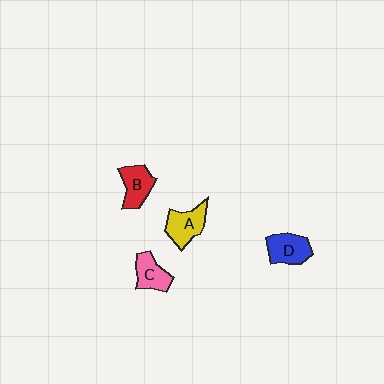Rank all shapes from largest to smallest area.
From largest to smallest: A (yellow), D (blue), B (red), C (pink).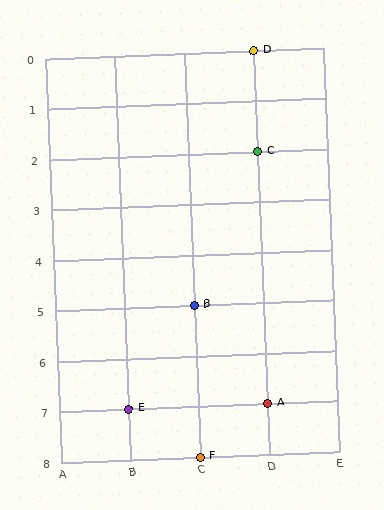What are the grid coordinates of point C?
Point C is at grid coordinates (D, 2).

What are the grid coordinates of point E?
Point E is at grid coordinates (B, 7).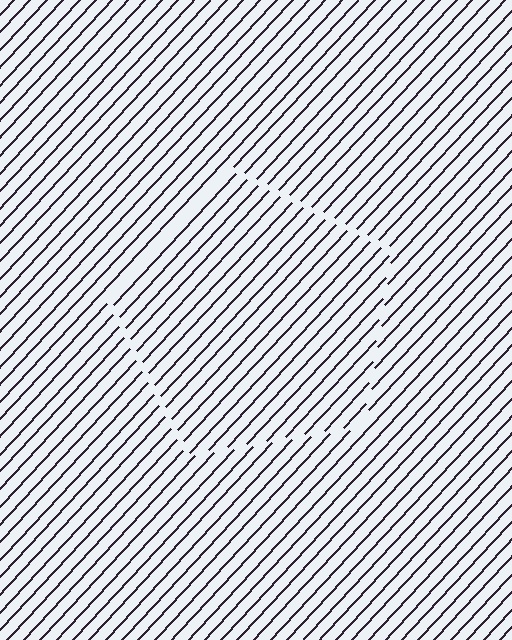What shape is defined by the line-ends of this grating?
An illusory pentagon. The interior of the shape contains the same grating, shifted by half a period — the contour is defined by the phase discontinuity where line-ends from the inner and outer gratings abut.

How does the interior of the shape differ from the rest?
The interior of the shape contains the same grating, shifted by half a period — the contour is defined by the phase discontinuity where line-ends from the inner and outer gratings abut.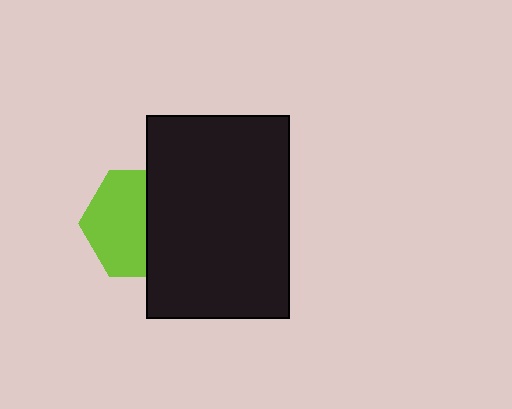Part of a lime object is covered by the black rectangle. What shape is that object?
It is a hexagon.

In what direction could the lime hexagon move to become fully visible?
The lime hexagon could move left. That would shift it out from behind the black rectangle entirely.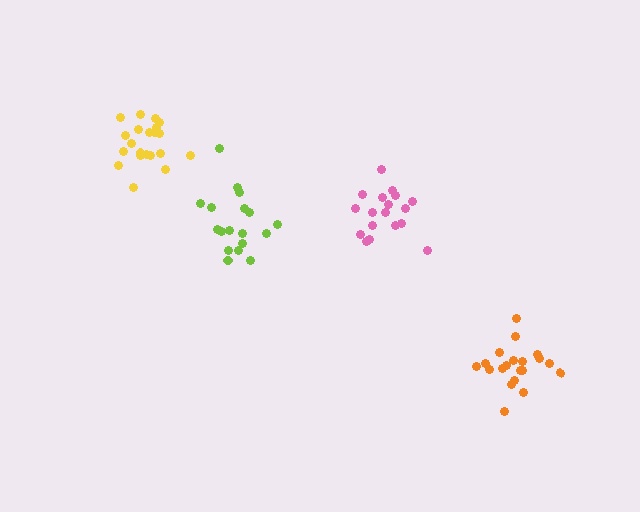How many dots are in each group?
Group 1: 18 dots, Group 2: 20 dots, Group 3: 18 dots, Group 4: 21 dots (77 total).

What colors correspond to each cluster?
The clusters are colored: lime, orange, pink, yellow.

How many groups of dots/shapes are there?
There are 4 groups.